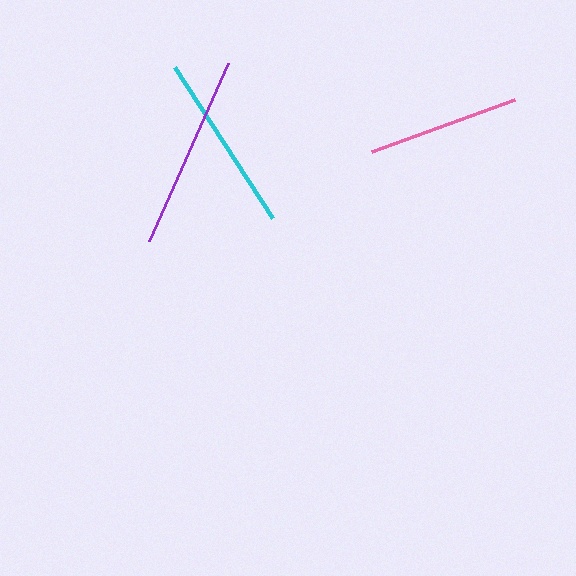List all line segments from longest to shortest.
From longest to shortest: purple, cyan, pink.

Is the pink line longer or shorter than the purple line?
The purple line is longer than the pink line.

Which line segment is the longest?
The purple line is the longest at approximately 195 pixels.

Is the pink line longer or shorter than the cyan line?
The cyan line is longer than the pink line.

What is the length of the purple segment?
The purple segment is approximately 195 pixels long.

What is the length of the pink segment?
The pink segment is approximately 152 pixels long.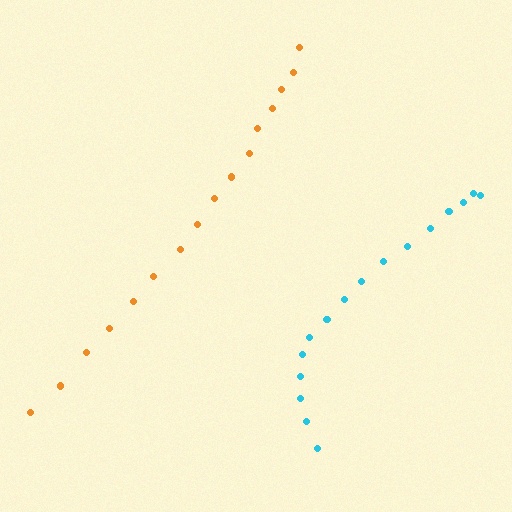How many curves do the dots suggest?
There are 2 distinct paths.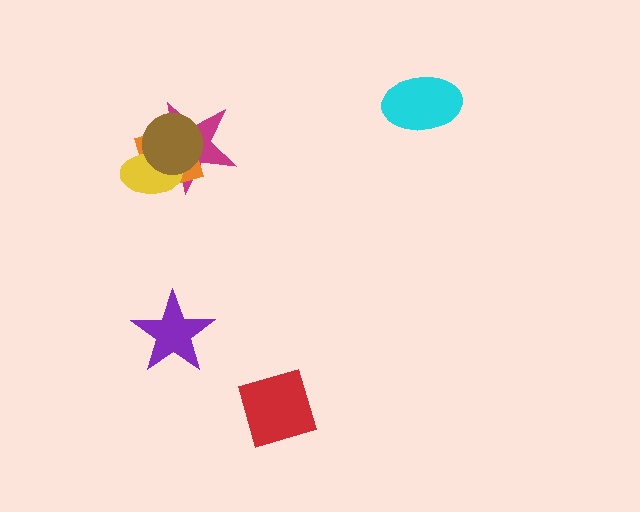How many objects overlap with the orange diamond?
3 objects overlap with the orange diamond.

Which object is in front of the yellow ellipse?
The brown circle is in front of the yellow ellipse.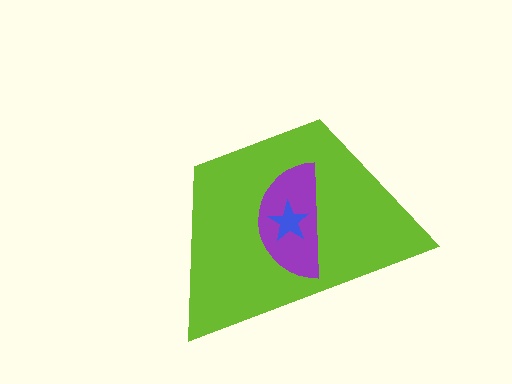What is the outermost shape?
The lime trapezoid.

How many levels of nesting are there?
3.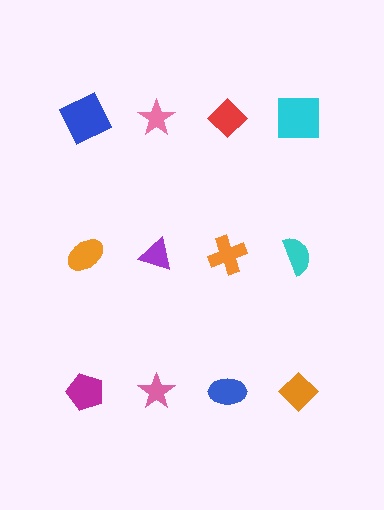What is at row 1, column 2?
A pink star.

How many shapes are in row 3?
4 shapes.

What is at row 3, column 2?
A pink star.